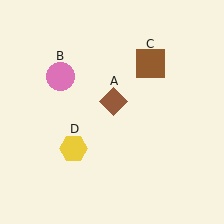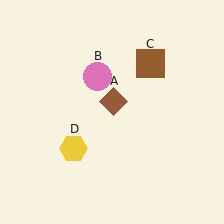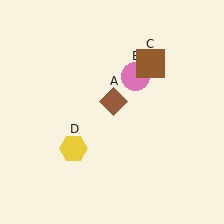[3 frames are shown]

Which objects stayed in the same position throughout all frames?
Brown diamond (object A) and brown square (object C) and yellow hexagon (object D) remained stationary.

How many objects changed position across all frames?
1 object changed position: pink circle (object B).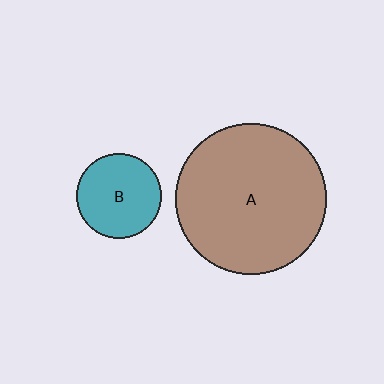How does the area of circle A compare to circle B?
Approximately 3.2 times.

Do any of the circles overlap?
No, none of the circles overlap.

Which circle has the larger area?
Circle A (brown).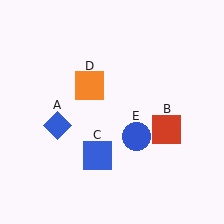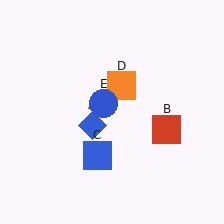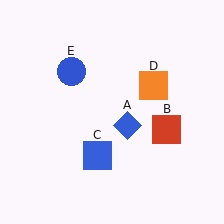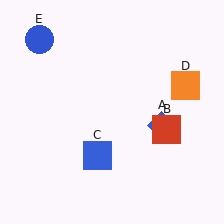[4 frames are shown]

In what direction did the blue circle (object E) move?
The blue circle (object E) moved up and to the left.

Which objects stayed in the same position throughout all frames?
Red square (object B) and blue square (object C) remained stationary.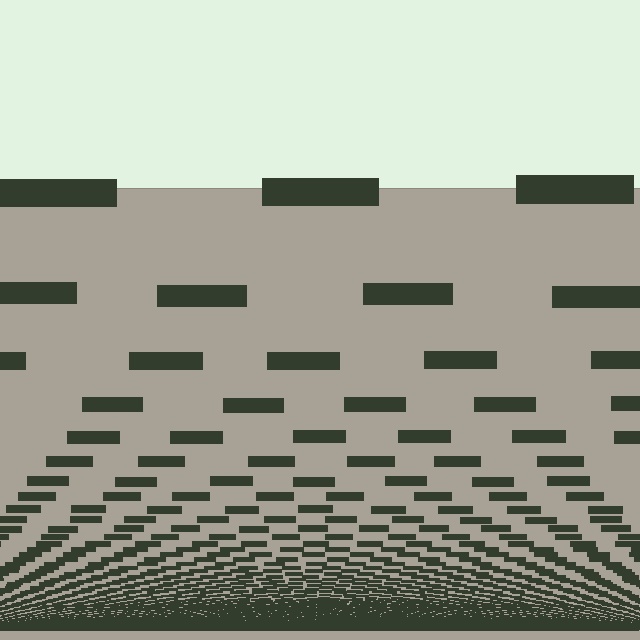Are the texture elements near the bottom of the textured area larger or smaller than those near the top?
Smaller. The gradient is inverted — elements near the bottom are smaller and denser.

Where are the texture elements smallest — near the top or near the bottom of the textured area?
Near the bottom.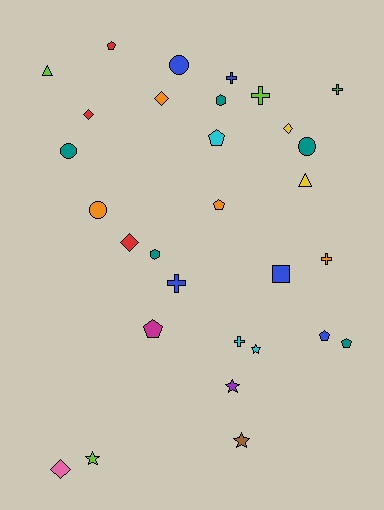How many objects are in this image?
There are 30 objects.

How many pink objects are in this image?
There is 1 pink object.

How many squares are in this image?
There is 1 square.